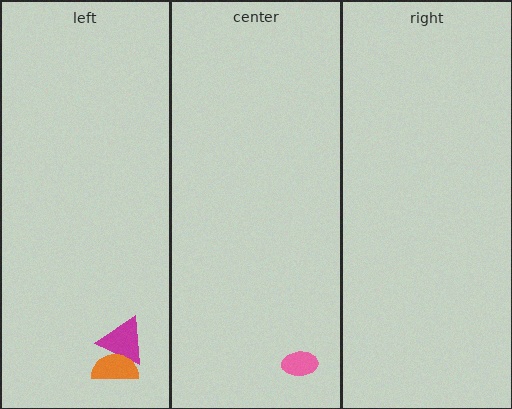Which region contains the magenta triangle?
The left region.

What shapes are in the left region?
The magenta triangle, the orange semicircle.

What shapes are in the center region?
The pink ellipse.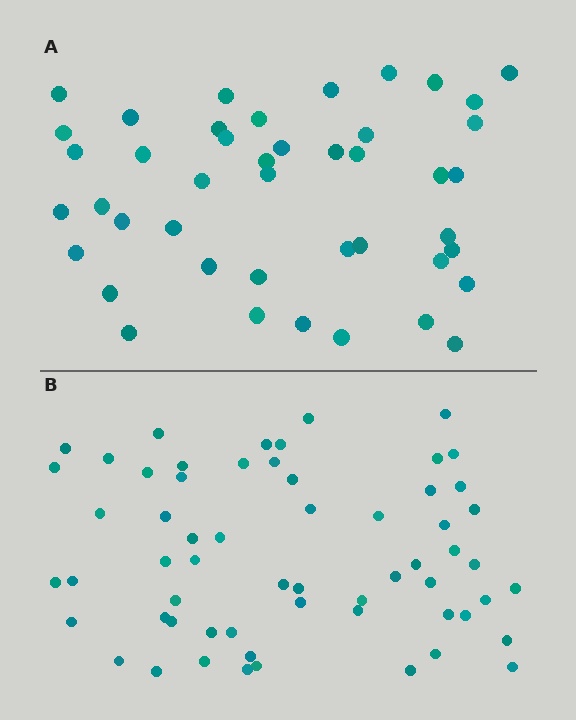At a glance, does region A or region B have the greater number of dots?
Region B (the bottom region) has more dots.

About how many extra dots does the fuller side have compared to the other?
Region B has approximately 15 more dots than region A.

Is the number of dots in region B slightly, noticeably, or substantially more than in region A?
Region B has noticeably more, but not dramatically so. The ratio is roughly 1.4 to 1.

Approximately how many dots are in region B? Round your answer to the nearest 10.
About 60 dots.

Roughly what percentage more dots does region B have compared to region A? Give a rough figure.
About 35% more.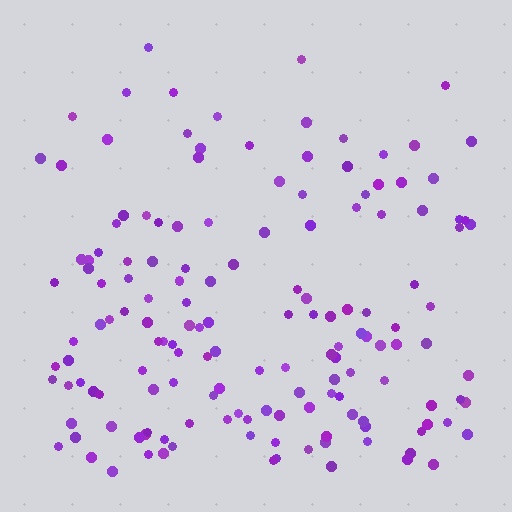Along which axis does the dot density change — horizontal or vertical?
Vertical.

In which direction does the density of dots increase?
From top to bottom, with the bottom side densest.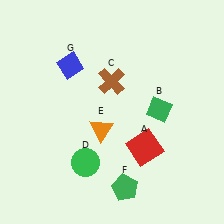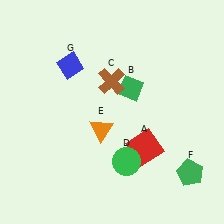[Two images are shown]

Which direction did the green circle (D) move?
The green circle (D) moved right.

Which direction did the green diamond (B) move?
The green diamond (B) moved left.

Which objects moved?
The objects that moved are: the green diamond (B), the green circle (D), the green pentagon (F).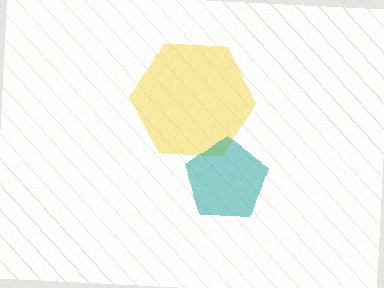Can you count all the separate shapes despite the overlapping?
Yes, there are 2 separate shapes.